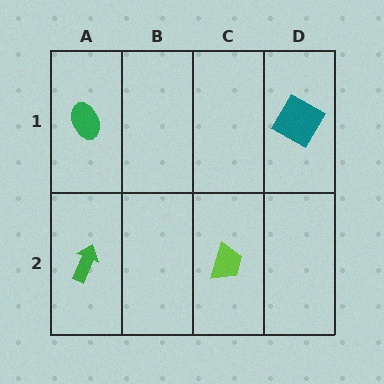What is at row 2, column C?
A lime trapezoid.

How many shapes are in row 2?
2 shapes.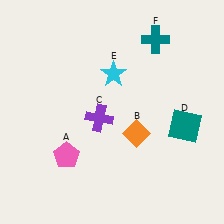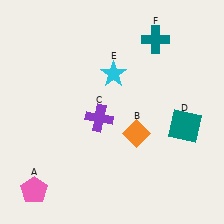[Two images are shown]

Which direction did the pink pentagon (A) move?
The pink pentagon (A) moved down.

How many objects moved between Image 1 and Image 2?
1 object moved between the two images.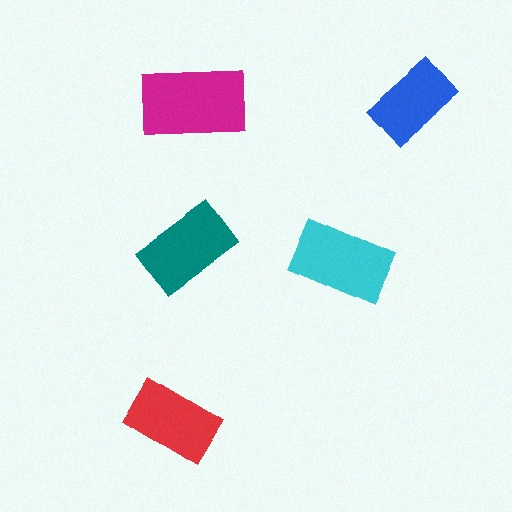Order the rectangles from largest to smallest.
the magenta one, the cyan one, the teal one, the red one, the blue one.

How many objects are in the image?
There are 5 objects in the image.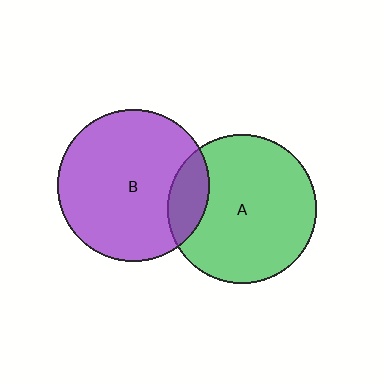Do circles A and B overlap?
Yes.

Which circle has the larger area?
Circle B (purple).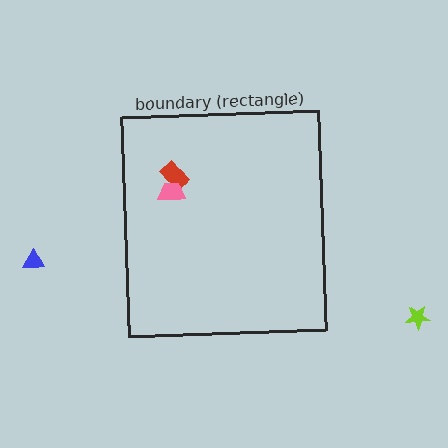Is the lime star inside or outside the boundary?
Outside.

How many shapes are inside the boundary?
2 inside, 2 outside.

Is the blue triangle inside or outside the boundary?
Outside.